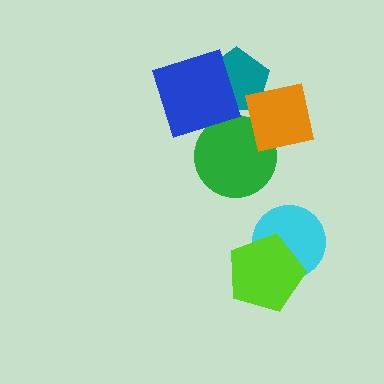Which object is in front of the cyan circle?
The lime pentagon is in front of the cyan circle.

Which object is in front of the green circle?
The orange square is in front of the green circle.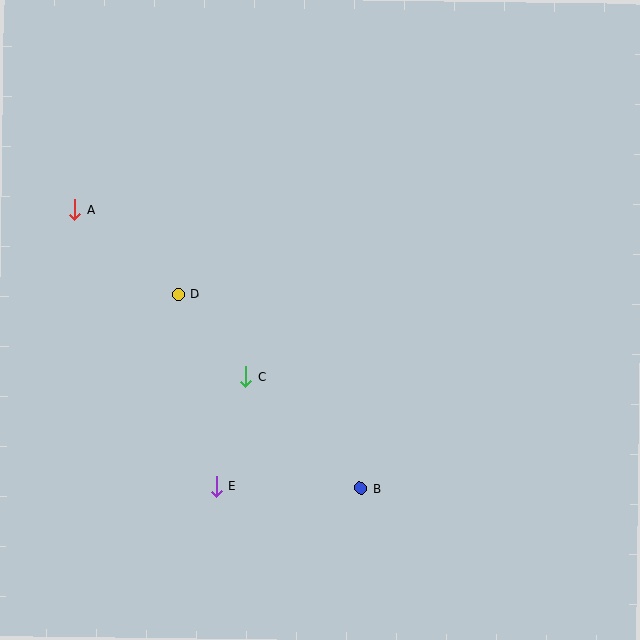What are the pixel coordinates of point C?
Point C is at (246, 377).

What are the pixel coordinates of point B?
Point B is at (361, 488).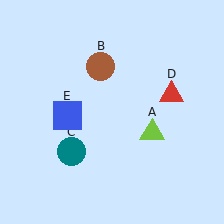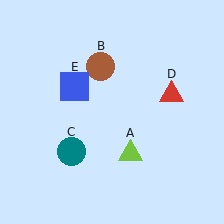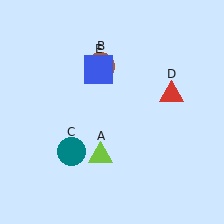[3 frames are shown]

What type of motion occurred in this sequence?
The lime triangle (object A), blue square (object E) rotated clockwise around the center of the scene.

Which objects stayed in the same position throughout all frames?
Brown circle (object B) and teal circle (object C) and red triangle (object D) remained stationary.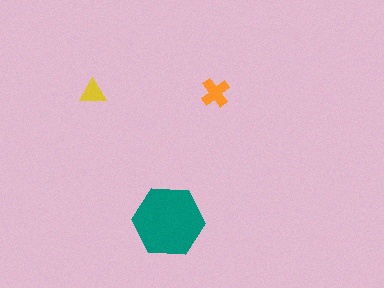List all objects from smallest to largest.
The yellow triangle, the orange cross, the teal hexagon.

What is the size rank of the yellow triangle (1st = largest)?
3rd.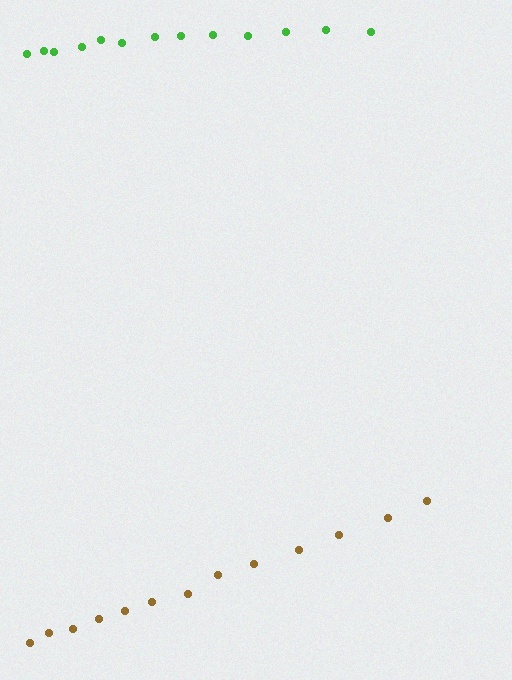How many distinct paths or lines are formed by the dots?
There are 2 distinct paths.